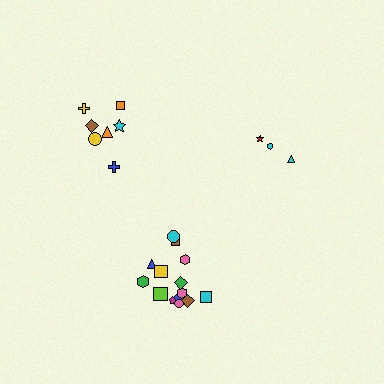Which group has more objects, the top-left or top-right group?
The top-left group.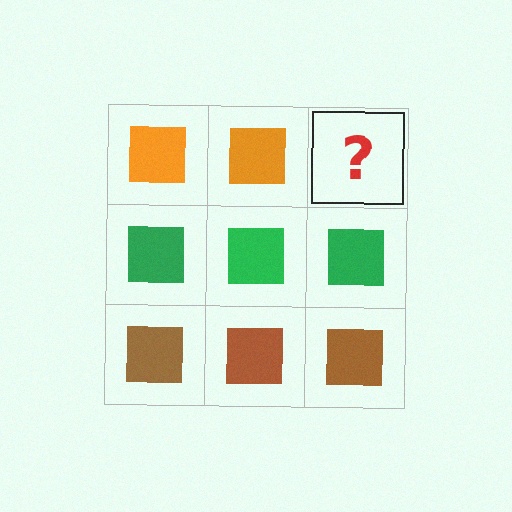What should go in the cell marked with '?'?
The missing cell should contain an orange square.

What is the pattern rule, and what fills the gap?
The rule is that each row has a consistent color. The gap should be filled with an orange square.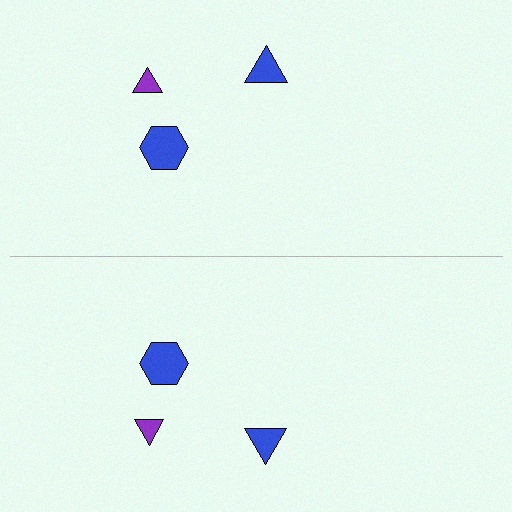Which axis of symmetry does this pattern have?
The pattern has a horizontal axis of symmetry running through the center of the image.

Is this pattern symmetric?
Yes, this pattern has bilateral (reflection) symmetry.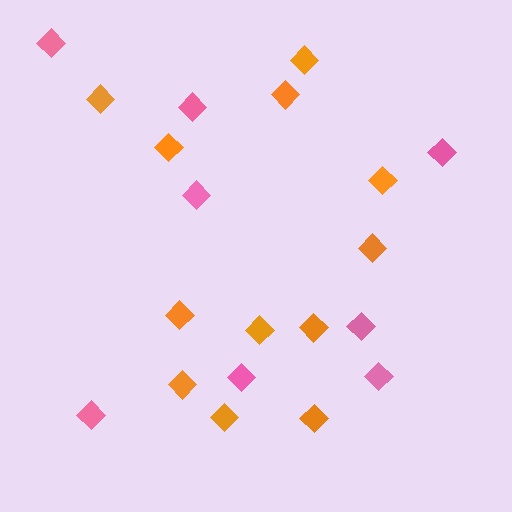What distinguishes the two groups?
There are 2 groups: one group of pink diamonds (8) and one group of orange diamonds (12).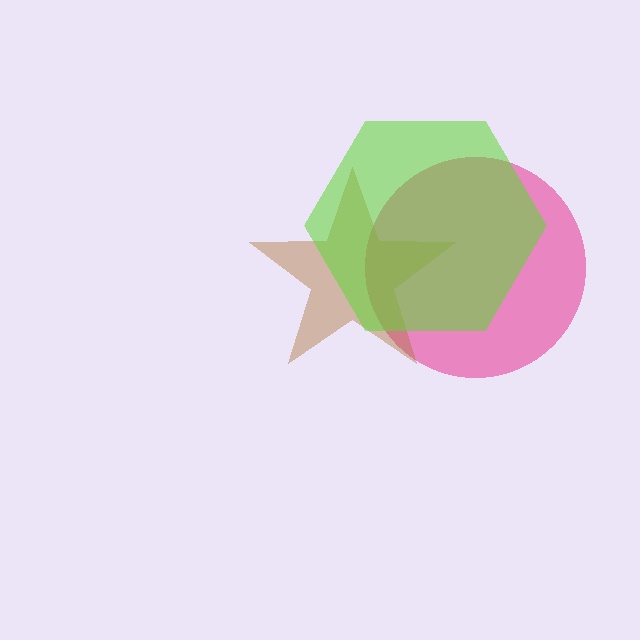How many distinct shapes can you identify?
There are 3 distinct shapes: a pink circle, a brown star, a lime hexagon.